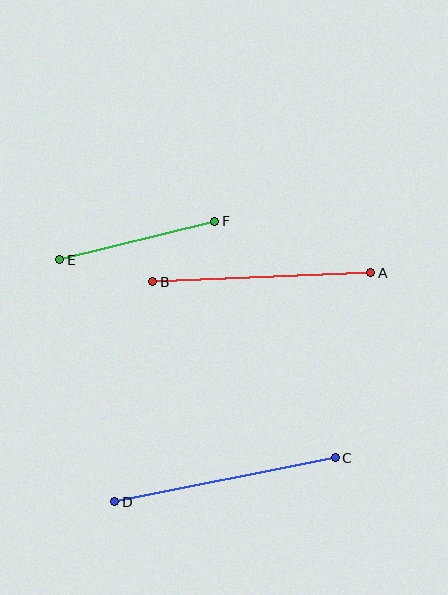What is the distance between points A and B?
The distance is approximately 218 pixels.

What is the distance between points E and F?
The distance is approximately 160 pixels.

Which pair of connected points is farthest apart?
Points C and D are farthest apart.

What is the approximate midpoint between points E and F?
The midpoint is at approximately (137, 241) pixels.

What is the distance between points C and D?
The distance is approximately 225 pixels.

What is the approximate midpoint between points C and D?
The midpoint is at approximately (225, 480) pixels.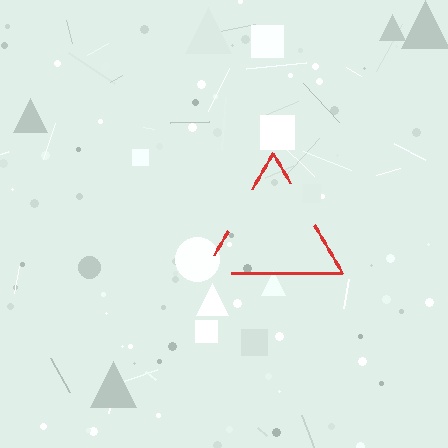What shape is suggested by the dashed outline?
The dashed outline suggests a triangle.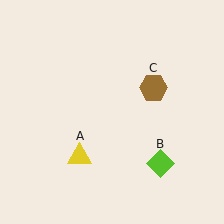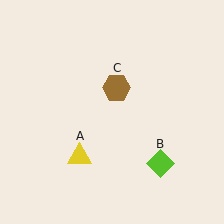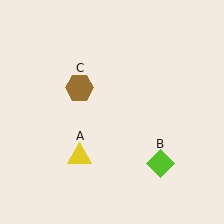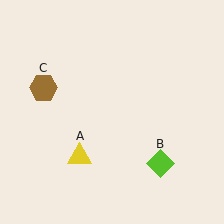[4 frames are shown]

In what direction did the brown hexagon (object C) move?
The brown hexagon (object C) moved left.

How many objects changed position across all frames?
1 object changed position: brown hexagon (object C).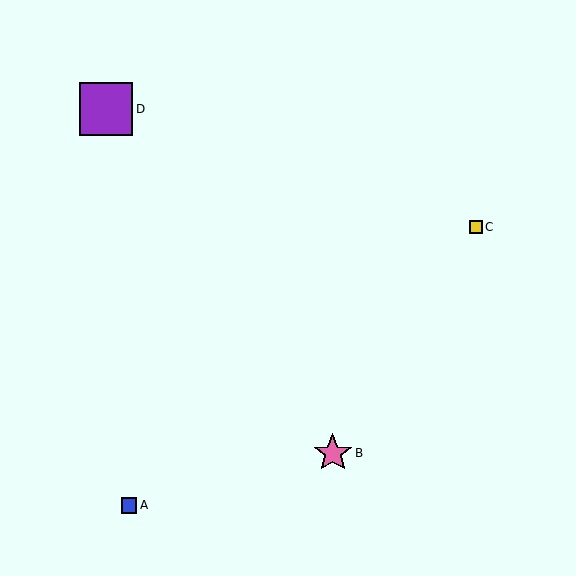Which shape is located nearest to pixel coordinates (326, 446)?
The pink star (labeled B) at (333, 453) is nearest to that location.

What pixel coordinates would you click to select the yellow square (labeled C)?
Click at (476, 227) to select the yellow square C.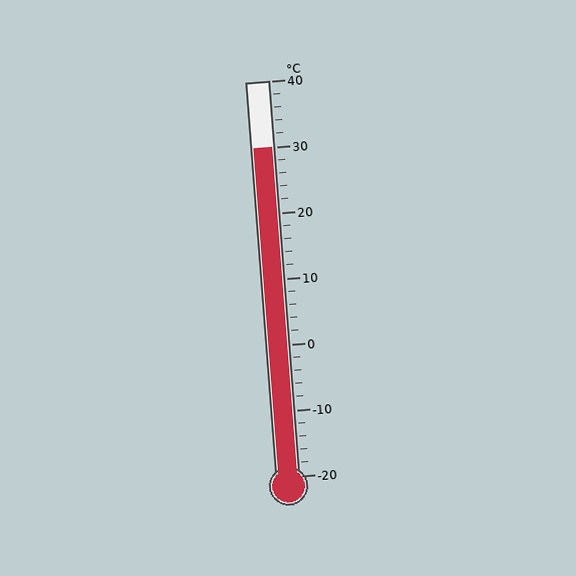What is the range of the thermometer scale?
The thermometer scale ranges from -20°C to 40°C.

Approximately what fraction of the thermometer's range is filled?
The thermometer is filled to approximately 85% of its range.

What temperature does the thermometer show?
The thermometer shows approximately 30°C.